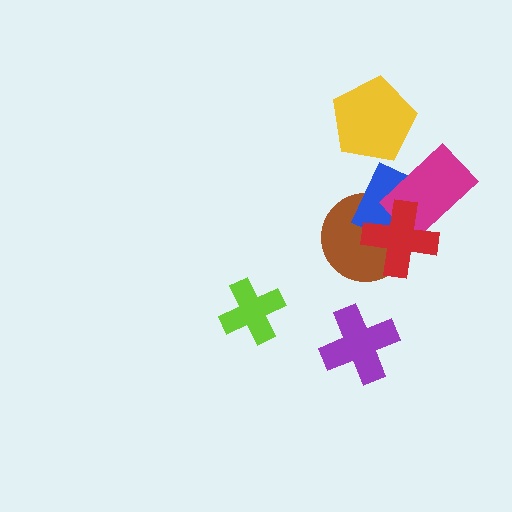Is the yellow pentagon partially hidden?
No, no other shape covers it.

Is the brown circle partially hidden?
Yes, it is partially covered by another shape.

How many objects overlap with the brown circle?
3 objects overlap with the brown circle.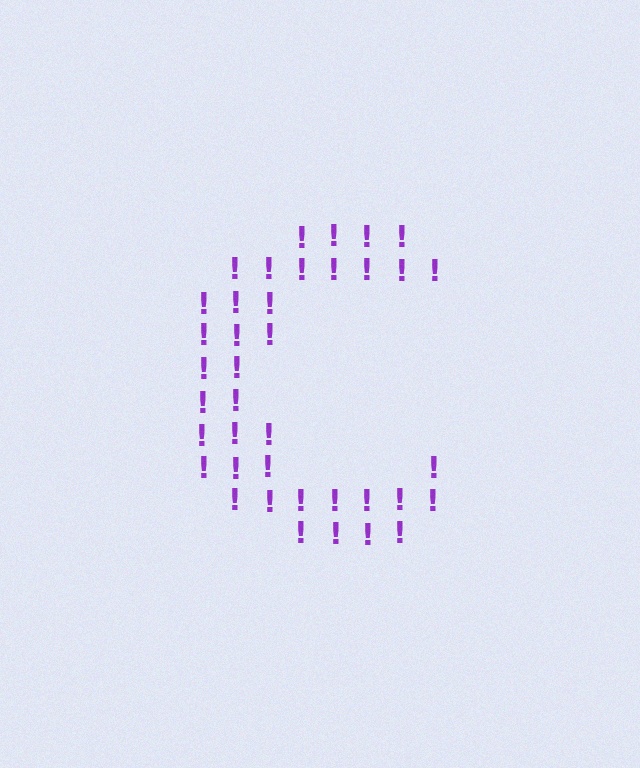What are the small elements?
The small elements are exclamation marks.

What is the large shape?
The large shape is the letter C.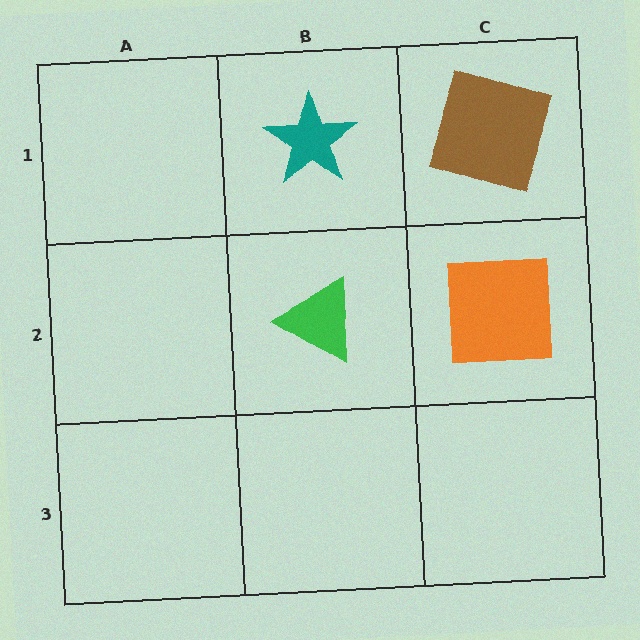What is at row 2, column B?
A green triangle.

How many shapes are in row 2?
2 shapes.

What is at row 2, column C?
An orange square.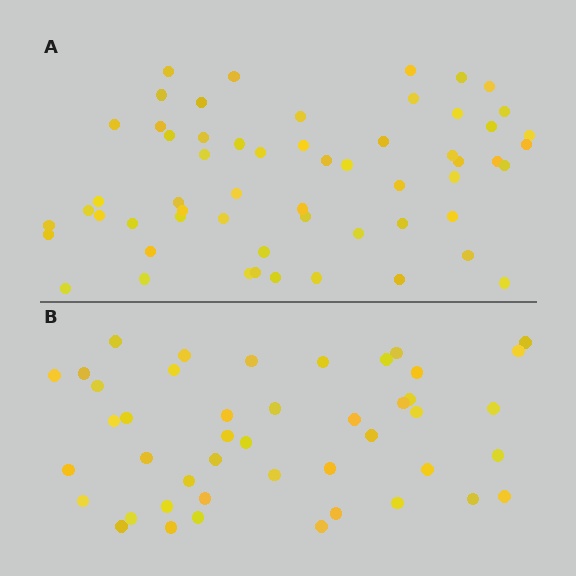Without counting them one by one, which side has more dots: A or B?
Region A (the top region) has more dots.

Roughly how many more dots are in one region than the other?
Region A has approximately 15 more dots than region B.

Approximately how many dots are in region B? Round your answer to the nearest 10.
About 40 dots. (The exact count is 45, which rounds to 40.)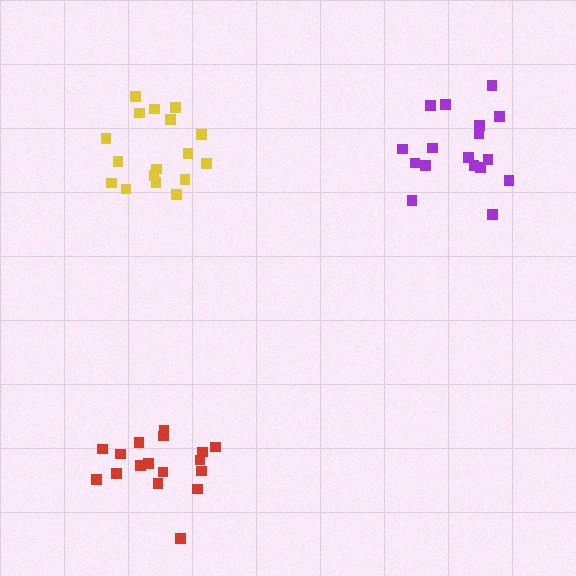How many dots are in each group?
Group 1: 17 dots, Group 2: 17 dots, Group 3: 18 dots (52 total).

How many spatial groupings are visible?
There are 3 spatial groupings.